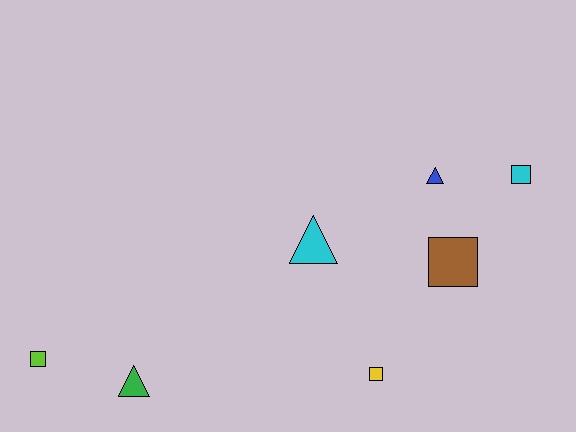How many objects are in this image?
There are 7 objects.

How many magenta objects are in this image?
There are no magenta objects.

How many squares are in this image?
There are 4 squares.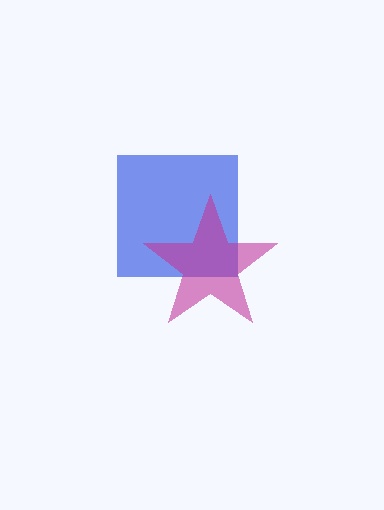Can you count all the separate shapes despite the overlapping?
Yes, there are 2 separate shapes.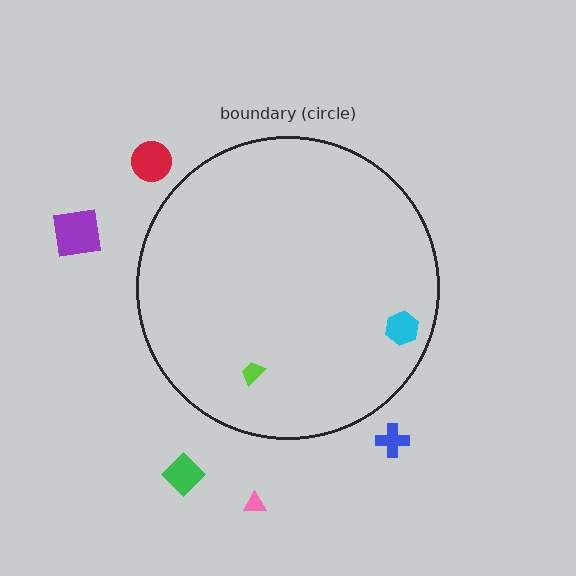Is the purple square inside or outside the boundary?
Outside.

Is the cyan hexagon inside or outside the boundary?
Inside.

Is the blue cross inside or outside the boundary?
Outside.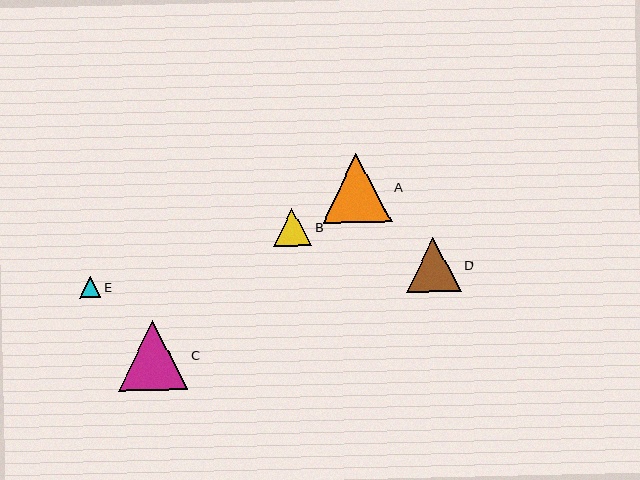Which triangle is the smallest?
Triangle E is the smallest with a size of approximately 21 pixels.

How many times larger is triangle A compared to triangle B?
Triangle A is approximately 1.8 times the size of triangle B.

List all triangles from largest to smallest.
From largest to smallest: C, A, D, B, E.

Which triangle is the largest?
Triangle C is the largest with a size of approximately 70 pixels.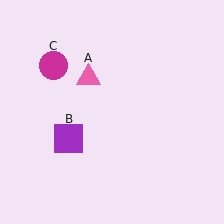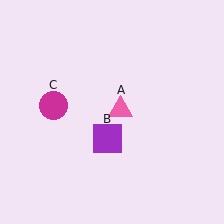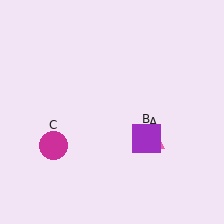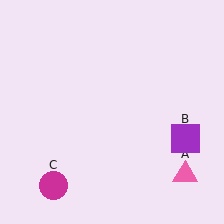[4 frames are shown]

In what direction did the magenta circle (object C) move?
The magenta circle (object C) moved down.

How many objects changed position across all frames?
3 objects changed position: pink triangle (object A), purple square (object B), magenta circle (object C).